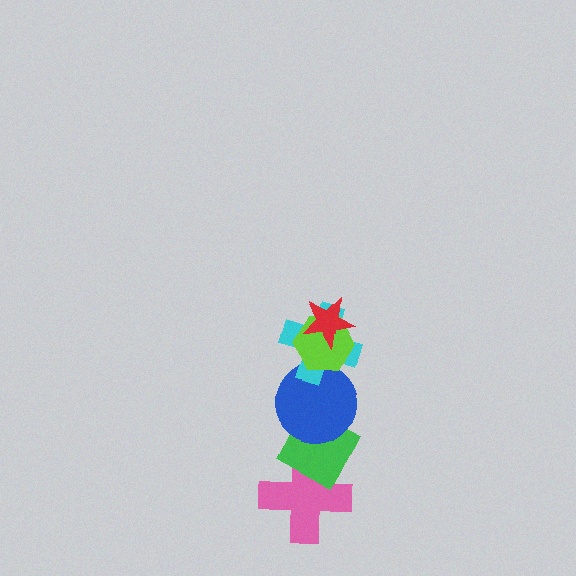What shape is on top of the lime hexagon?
The red star is on top of the lime hexagon.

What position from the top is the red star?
The red star is 1st from the top.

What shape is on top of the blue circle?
The cyan cross is on top of the blue circle.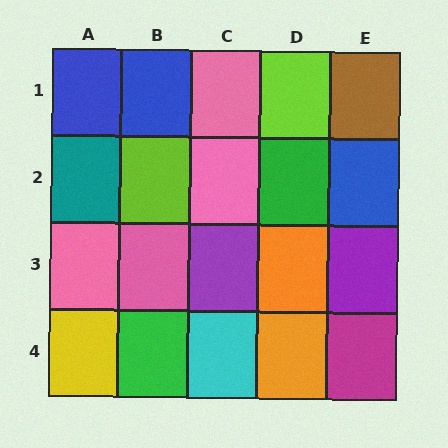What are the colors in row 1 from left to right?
Blue, blue, pink, lime, brown.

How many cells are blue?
3 cells are blue.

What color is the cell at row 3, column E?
Purple.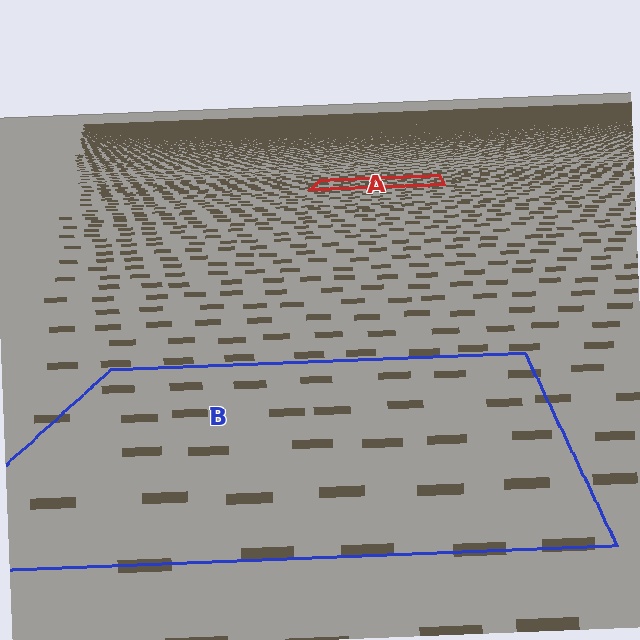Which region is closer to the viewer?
Region B is closer. The texture elements there are larger and more spread out.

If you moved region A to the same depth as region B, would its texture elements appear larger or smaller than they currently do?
They would appear larger. At a closer depth, the same texture elements are projected at a bigger on-screen size.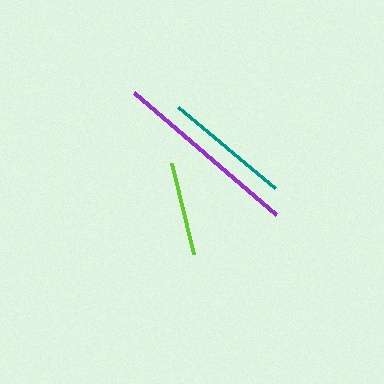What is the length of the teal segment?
The teal segment is approximately 127 pixels long.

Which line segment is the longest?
The purple line is the longest at approximately 188 pixels.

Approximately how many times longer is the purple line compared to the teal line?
The purple line is approximately 1.5 times the length of the teal line.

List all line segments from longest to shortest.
From longest to shortest: purple, teal, lime.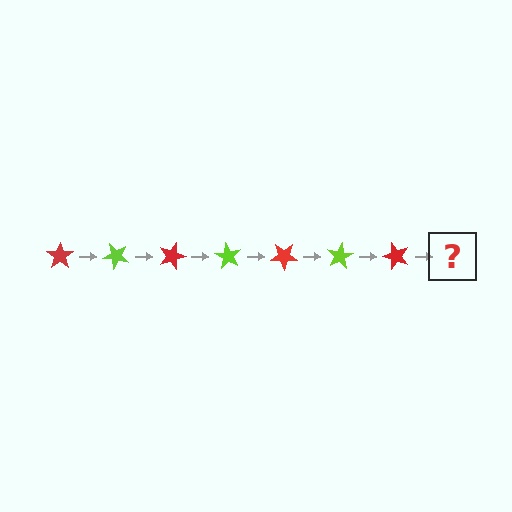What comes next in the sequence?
The next element should be a lime star, rotated 315 degrees from the start.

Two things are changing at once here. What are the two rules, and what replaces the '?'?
The two rules are that it rotates 45 degrees each step and the color cycles through red and lime. The '?' should be a lime star, rotated 315 degrees from the start.